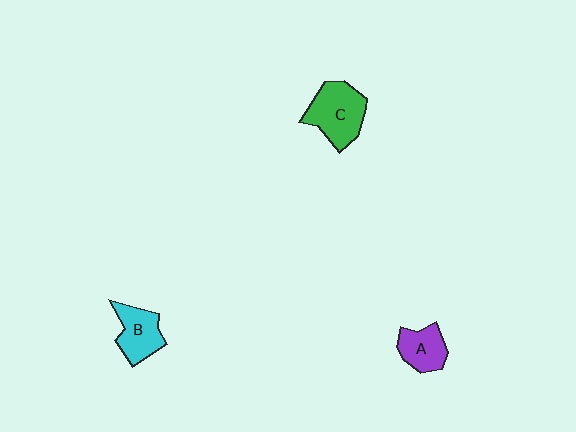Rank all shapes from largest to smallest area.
From largest to smallest: C (green), B (cyan), A (purple).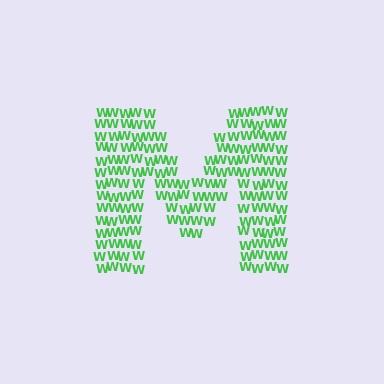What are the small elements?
The small elements are letter W's.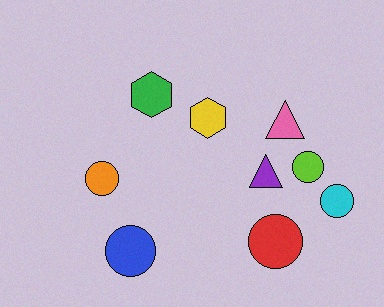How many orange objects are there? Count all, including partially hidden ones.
There is 1 orange object.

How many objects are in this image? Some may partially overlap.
There are 9 objects.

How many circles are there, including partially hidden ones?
There are 5 circles.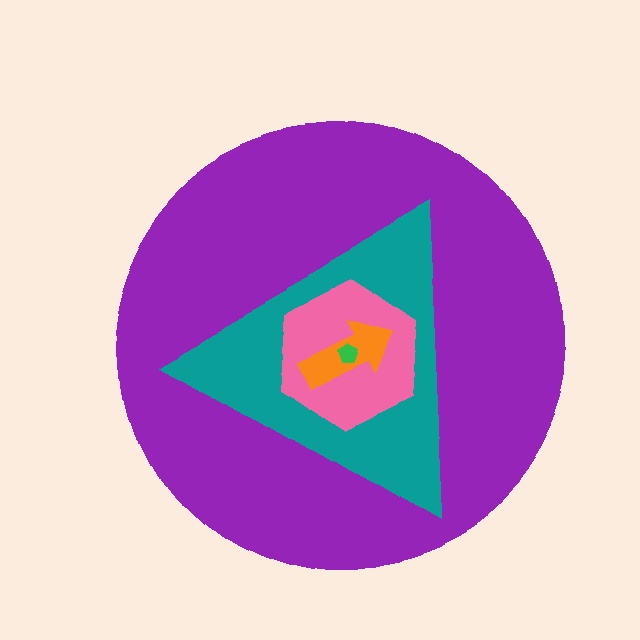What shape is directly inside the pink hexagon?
The orange arrow.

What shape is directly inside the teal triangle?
The pink hexagon.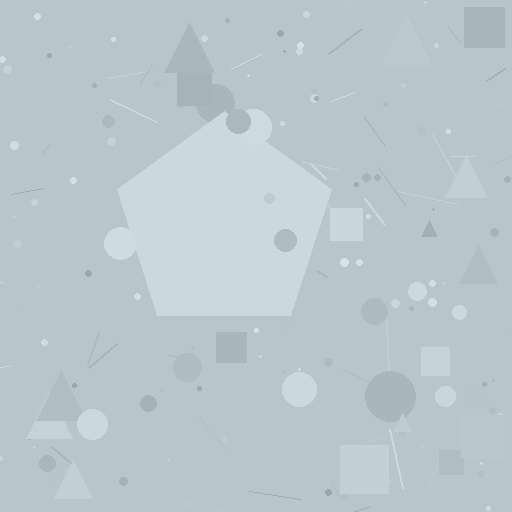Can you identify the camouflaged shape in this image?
The camouflaged shape is a pentagon.